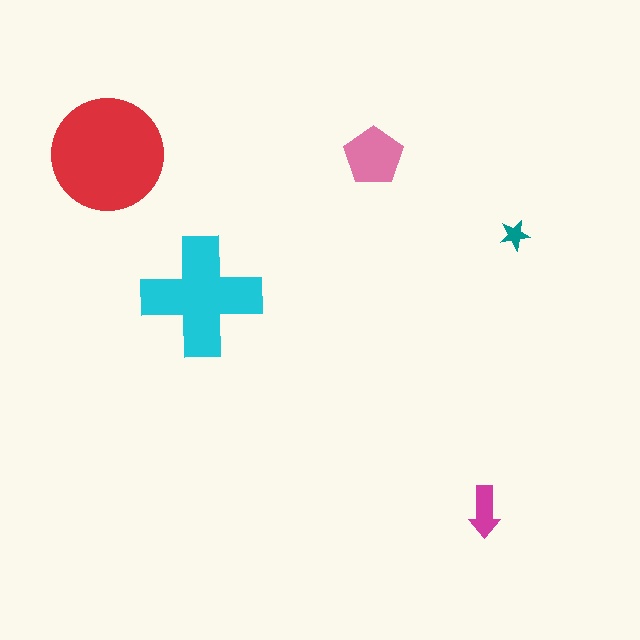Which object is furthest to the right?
The teal star is rightmost.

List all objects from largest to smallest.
The red circle, the cyan cross, the pink pentagon, the magenta arrow, the teal star.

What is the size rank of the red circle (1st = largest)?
1st.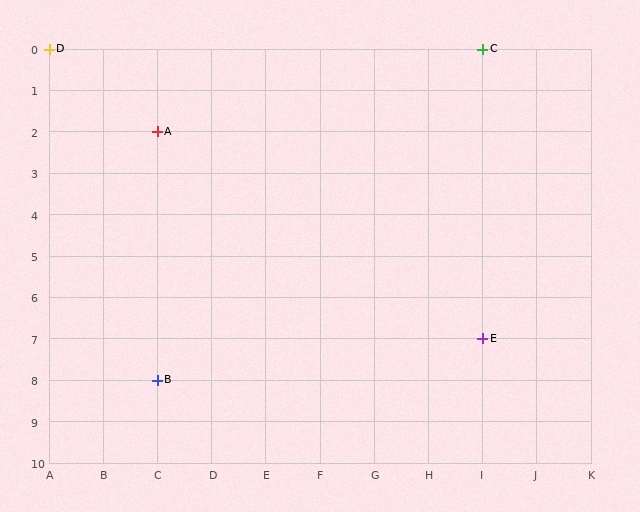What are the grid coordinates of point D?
Point D is at grid coordinates (A, 0).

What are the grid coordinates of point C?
Point C is at grid coordinates (I, 0).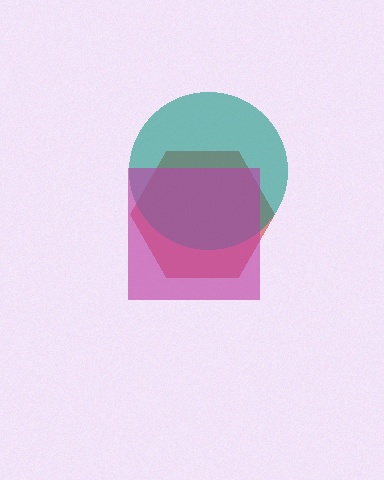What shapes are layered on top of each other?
The layered shapes are: a red hexagon, a teal circle, a magenta square.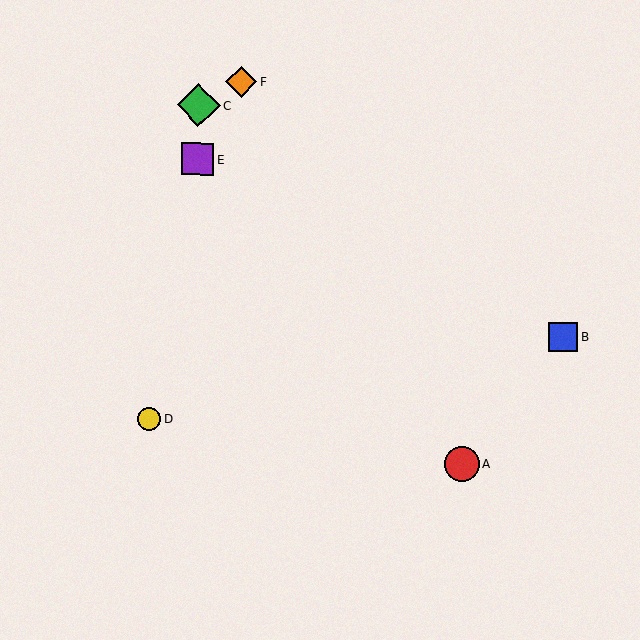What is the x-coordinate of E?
Object E is at x≈198.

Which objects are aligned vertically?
Objects C, E are aligned vertically.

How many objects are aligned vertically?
2 objects (C, E) are aligned vertically.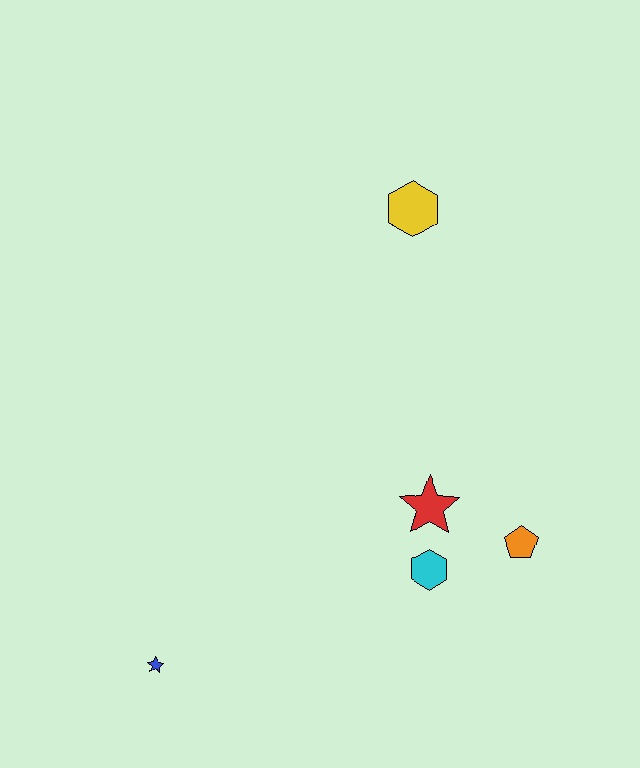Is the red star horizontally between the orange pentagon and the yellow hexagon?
Yes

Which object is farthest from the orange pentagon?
The blue star is farthest from the orange pentagon.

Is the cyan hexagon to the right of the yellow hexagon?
Yes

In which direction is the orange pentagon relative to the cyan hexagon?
The orange pentagon is to the right of the cyan hexagon.